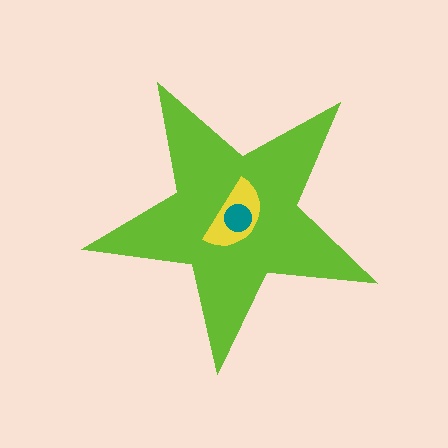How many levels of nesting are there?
3.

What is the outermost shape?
The lime star.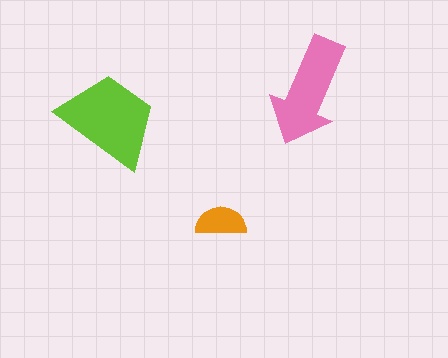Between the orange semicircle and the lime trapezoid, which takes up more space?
The lime trapezoid.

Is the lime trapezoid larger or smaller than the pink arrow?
Larger.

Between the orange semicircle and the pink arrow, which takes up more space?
The pink arrow.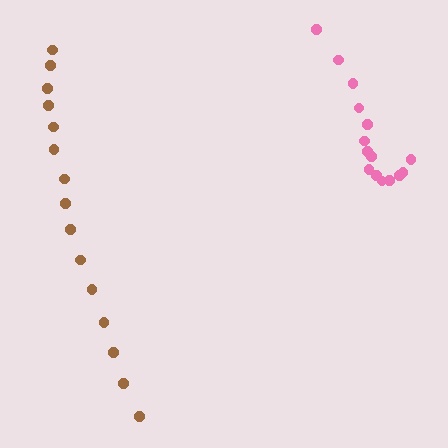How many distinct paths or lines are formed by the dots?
There are 2 distinct paths.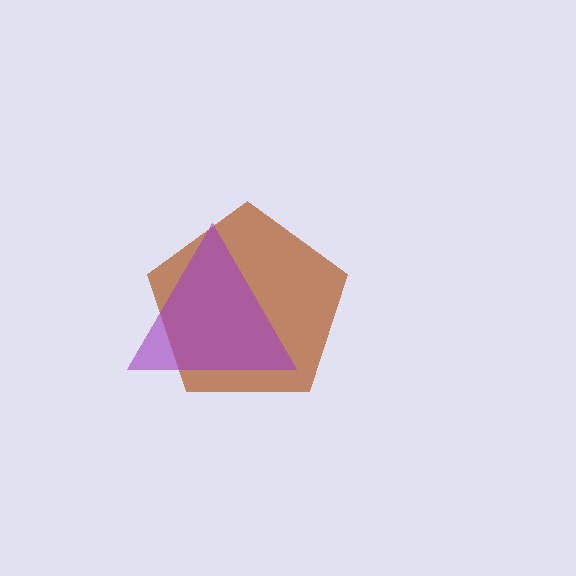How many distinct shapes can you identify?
There are 2 distinct shapes: a brown pentagon, a purple triangle.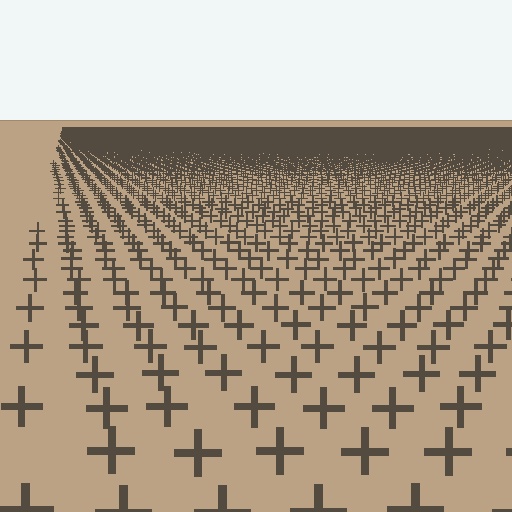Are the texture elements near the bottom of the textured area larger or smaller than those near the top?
Larger. Near the bottom, elements are closer to the viewer and appear at a bigger on-screen size.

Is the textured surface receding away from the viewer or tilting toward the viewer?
The surface is receding away from the viewer. Texture elements get smaller and denser toward the top.